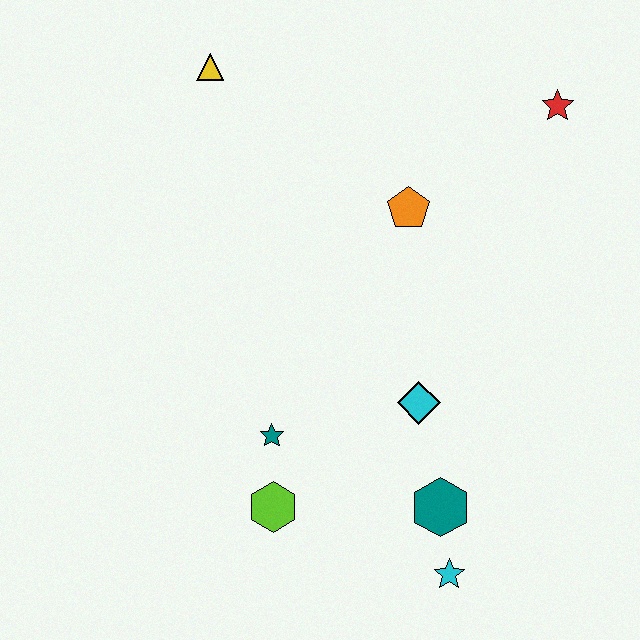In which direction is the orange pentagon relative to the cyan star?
The orange pentagon is above the cyan star.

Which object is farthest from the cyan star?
The yellow triangle is farthest from the cyan star.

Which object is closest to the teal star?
The lime hexagon is closest to the teal star.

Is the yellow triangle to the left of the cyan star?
Yes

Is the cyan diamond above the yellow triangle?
No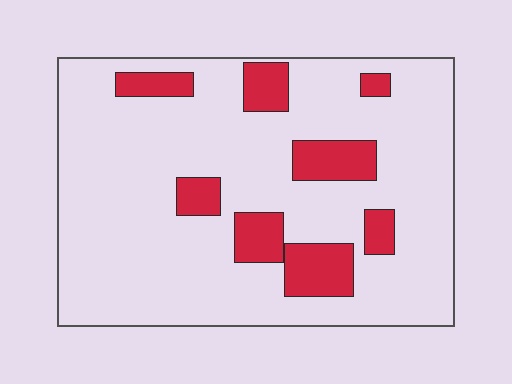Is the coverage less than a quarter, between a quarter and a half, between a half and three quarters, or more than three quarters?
Less than a quarter.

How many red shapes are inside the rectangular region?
8.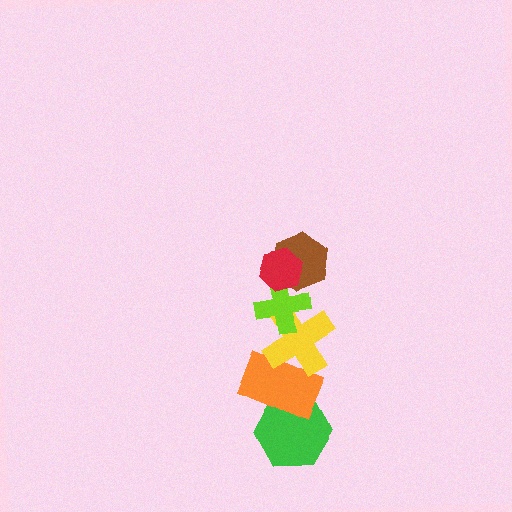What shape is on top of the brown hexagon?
The red hexagon is on top of the brown hexagon.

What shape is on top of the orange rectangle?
The yellow cross is on top of the orange rectangle.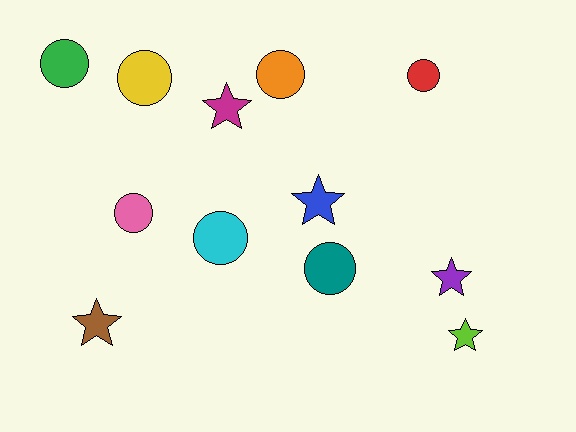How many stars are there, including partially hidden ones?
There are 5 stars.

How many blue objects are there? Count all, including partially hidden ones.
There is 1 blue object.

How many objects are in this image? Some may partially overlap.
There are 12 objects.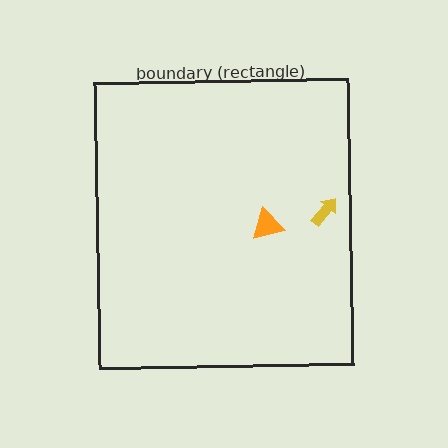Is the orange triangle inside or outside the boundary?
Inside.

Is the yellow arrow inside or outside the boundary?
Inside.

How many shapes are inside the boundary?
2 inside, 0 outside.